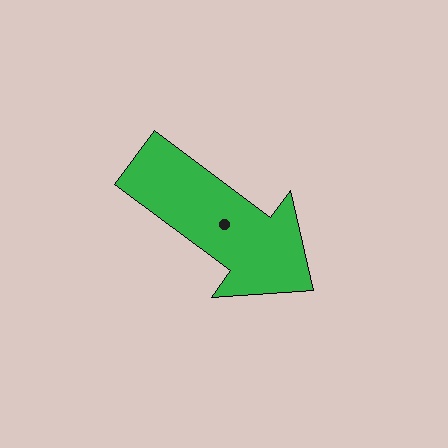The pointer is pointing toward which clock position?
Roughly 4 o'clock.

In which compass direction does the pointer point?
Southeast.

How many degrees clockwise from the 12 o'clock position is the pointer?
Approximately 126 degrees.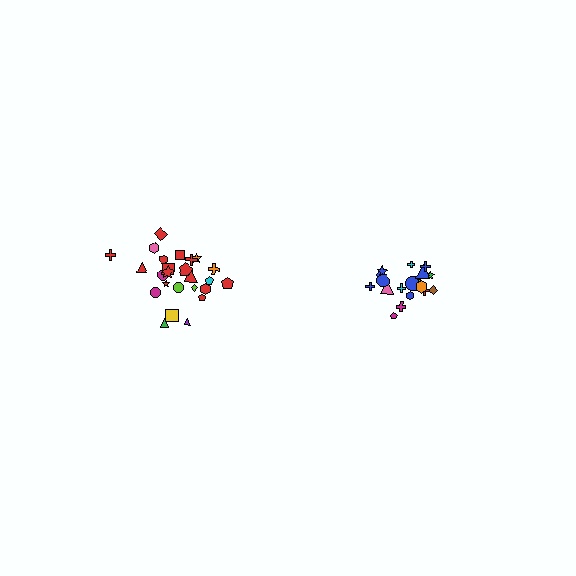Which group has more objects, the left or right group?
The left group.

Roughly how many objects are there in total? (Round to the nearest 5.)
Roughly 45 objects in total.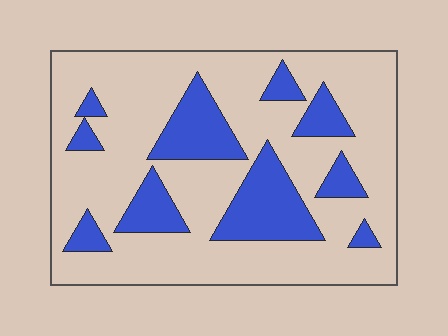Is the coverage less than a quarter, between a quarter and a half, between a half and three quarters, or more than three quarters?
Less than a quarter.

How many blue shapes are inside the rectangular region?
10.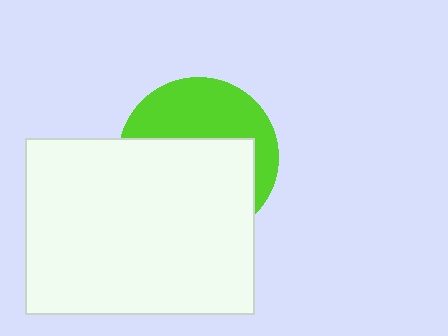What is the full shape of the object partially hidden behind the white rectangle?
The partially hidden object is a lime circle.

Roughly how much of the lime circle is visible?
A small part of it is visible (roughly 41%).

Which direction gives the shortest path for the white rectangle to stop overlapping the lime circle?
Moving down gives the shortest separation.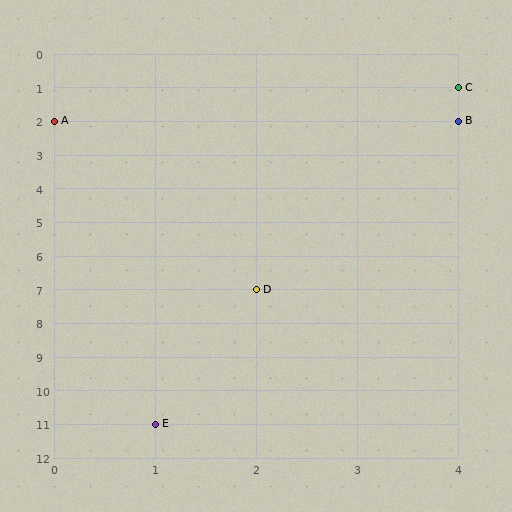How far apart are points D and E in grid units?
Points D and E are 1 column and 4 rows apart (about 4.1 grid units diagonally).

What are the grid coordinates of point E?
Point E is at grid coordinates (1, 11).